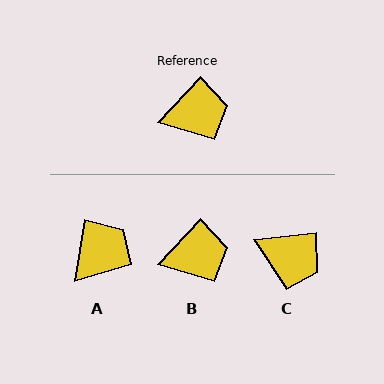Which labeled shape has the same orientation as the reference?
B.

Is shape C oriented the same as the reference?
No, it is off by about 41 degrees.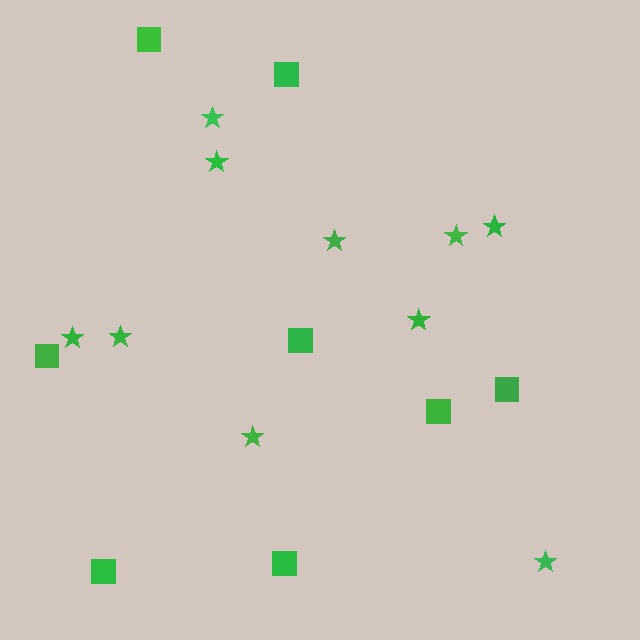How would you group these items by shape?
There are 2 groups: one group of stars (10) and one group of squares (8).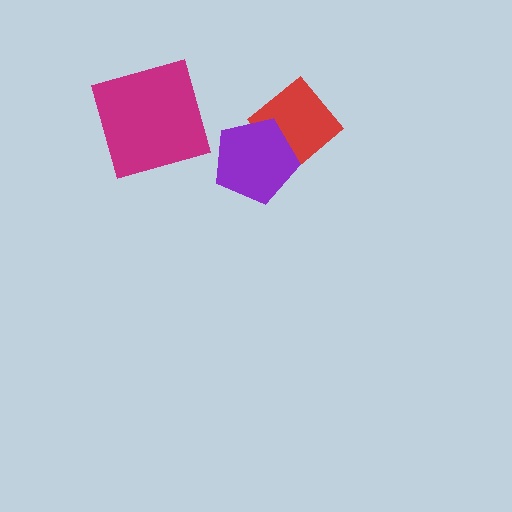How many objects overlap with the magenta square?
0 objects overlap with the magenta square.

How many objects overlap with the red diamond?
1 object overlaps with the red diamond.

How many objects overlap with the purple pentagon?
1 object overlaps with the purple pentagon.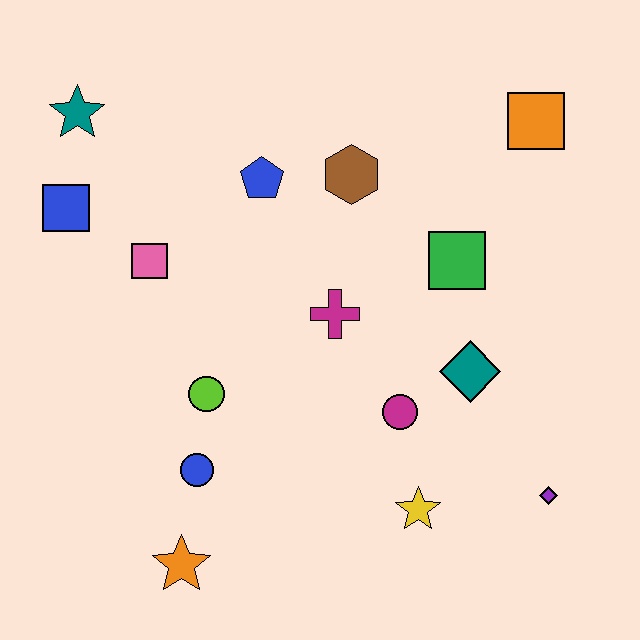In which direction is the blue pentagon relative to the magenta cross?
The blue pentagon is above the magenta cross.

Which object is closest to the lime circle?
The blue circle is closest to the lime circle.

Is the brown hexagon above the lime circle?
Yes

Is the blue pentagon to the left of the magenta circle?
Yes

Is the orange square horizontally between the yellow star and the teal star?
No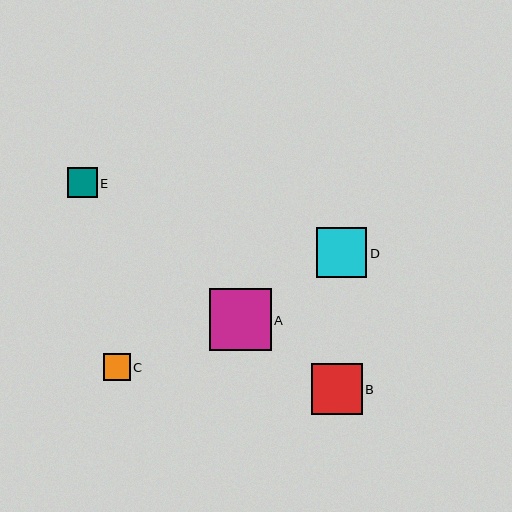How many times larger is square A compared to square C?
Square A is approximately 2.3 times the size of square C.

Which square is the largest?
Square A is the largest with a size of approximately 61 pixels.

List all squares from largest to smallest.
From largest to smallest: A, B, D, E, C.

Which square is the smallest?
Square C is the smallest with a size of approximately 27 pixels.